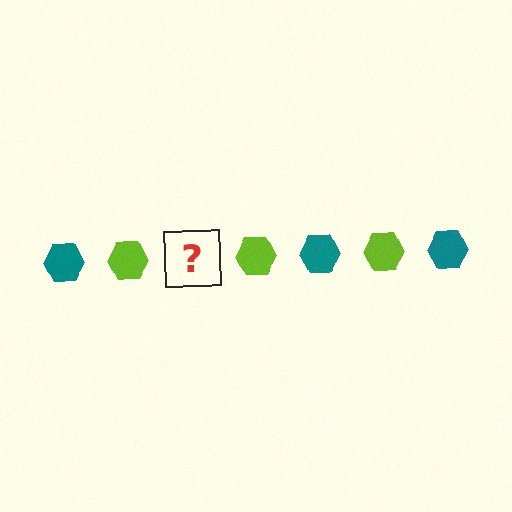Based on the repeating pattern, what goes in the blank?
The blank should be a teal hexagon.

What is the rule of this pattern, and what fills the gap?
The rule is that the pattern cycles through teal, lime hexagons. The gap should be filled with a teal hexagon.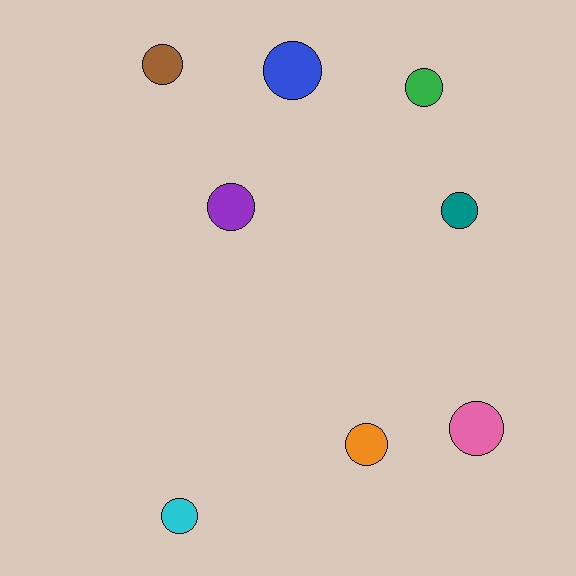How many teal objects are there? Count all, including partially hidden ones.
There is 1 teal object.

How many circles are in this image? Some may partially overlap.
There are 8 circles.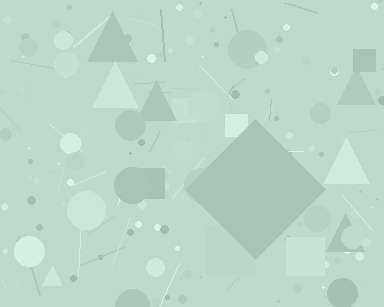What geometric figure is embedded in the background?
A diamond is embedded in the background.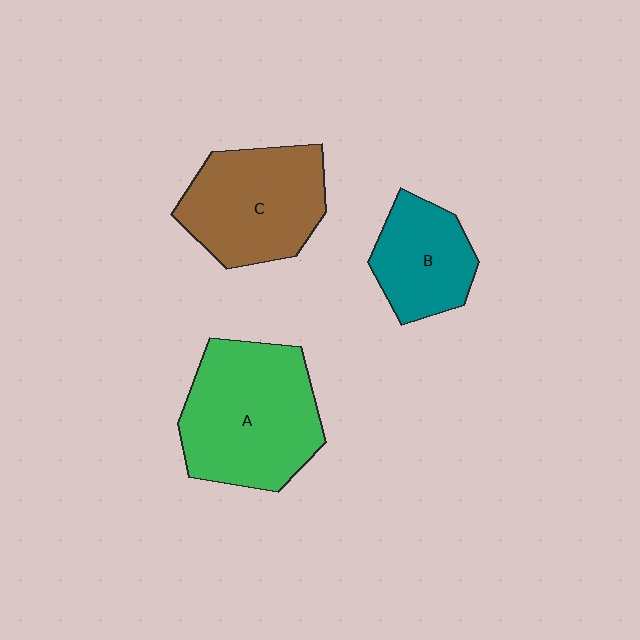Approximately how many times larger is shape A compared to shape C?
Approximately 1.2 times.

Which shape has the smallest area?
Shape B (teal).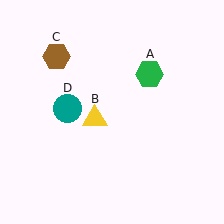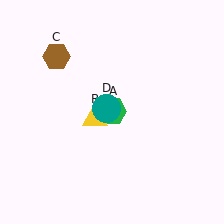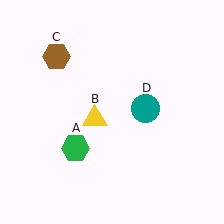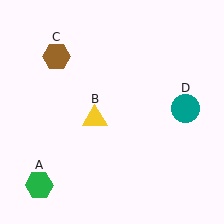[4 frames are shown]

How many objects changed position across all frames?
2 objects changed position: green hexagon (object A), teal circle (object D).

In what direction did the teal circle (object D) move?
The teal circle (object D) moved right.